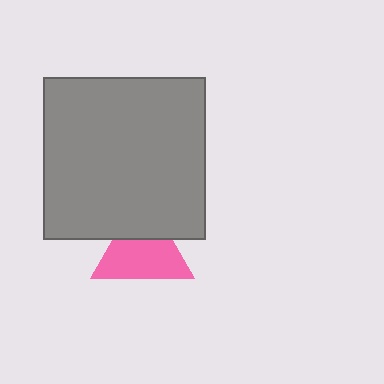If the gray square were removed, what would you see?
You would see the complete pink triangle.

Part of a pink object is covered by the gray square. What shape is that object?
It is a triangle.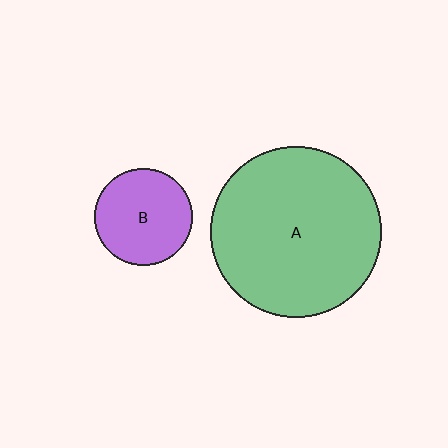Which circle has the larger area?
Circle A (green).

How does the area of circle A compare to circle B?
Approximately 3.1 times.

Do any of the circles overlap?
No, none of the circles overlap.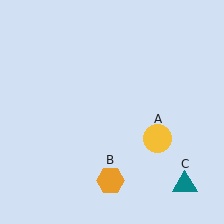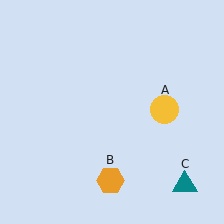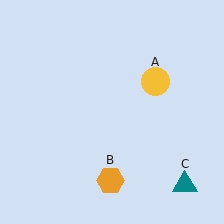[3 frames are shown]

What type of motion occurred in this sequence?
The yellow circle (object A) rotated counterclockwise around the center of the scene.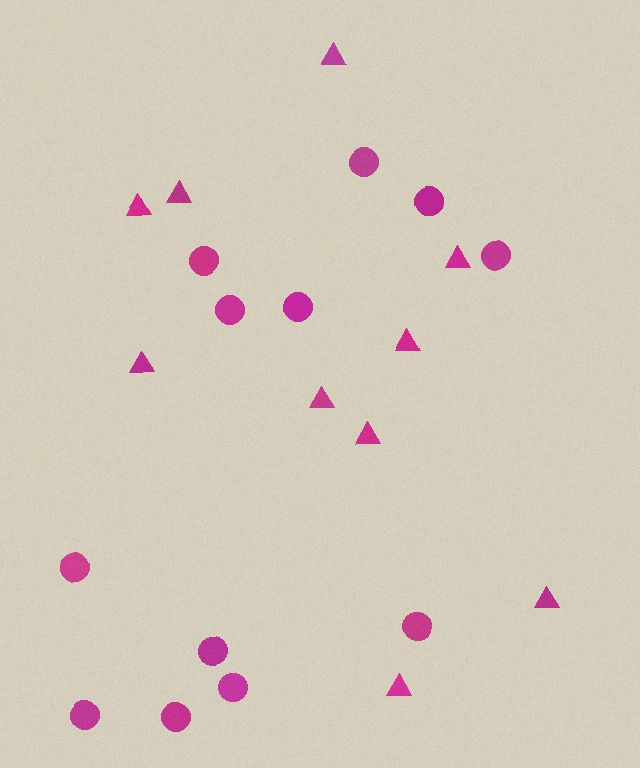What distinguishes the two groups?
There are 2 groups: one group of triangles (10) and one group of circles (12).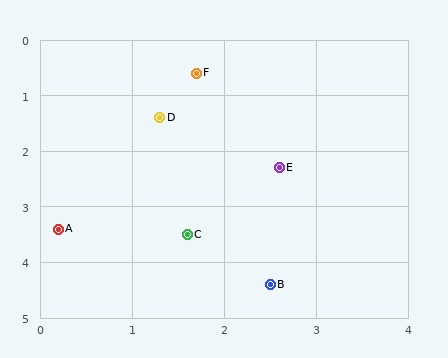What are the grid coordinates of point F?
Point F is at approximately (1.7, 0.6).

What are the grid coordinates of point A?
Point A is at approximately (0.2, 3.4).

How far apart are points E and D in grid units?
Points E and D are about 1.6 grid units apart.